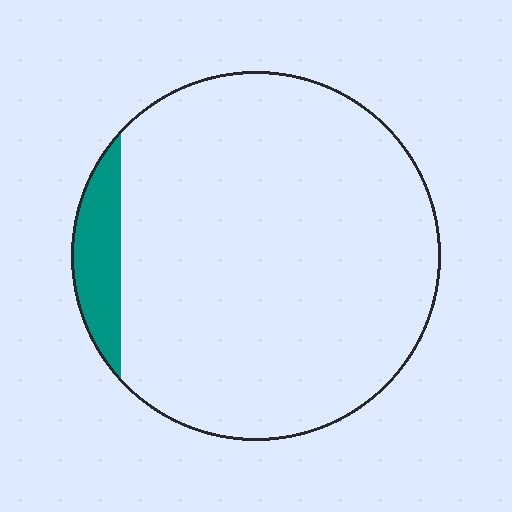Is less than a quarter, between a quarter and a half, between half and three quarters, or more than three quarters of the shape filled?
Less than a quarter.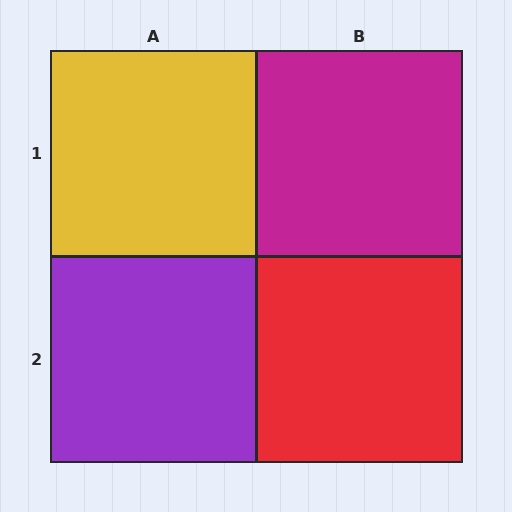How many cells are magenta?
1 cell is magenta.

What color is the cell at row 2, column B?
Red.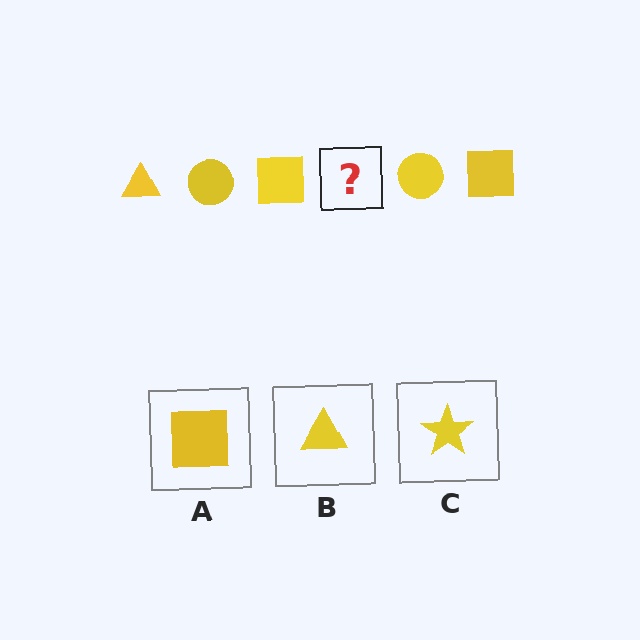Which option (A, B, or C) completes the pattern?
B.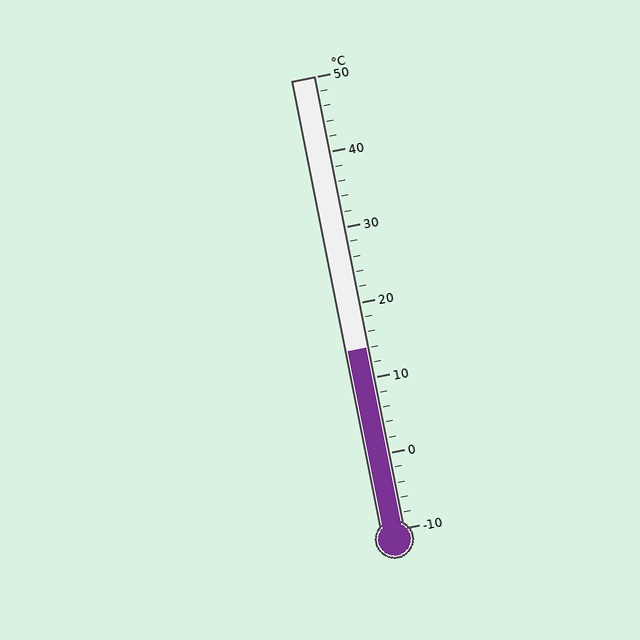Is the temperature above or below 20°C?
The temperature is below 20°C.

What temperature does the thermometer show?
The thermometer shows approximately 14°C.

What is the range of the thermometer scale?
The thermometer scale ranges from -10°C to 50°C.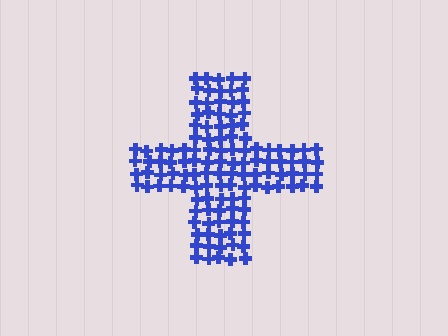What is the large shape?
The large shape is a cross.